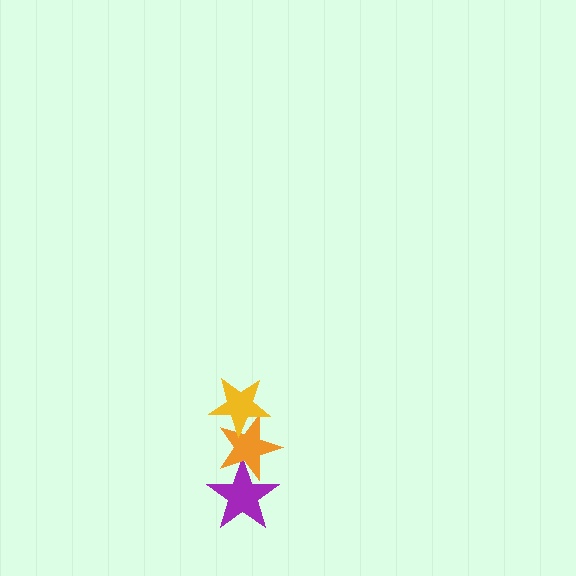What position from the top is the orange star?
The orange star is 2nd from the top.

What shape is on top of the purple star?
The orange star is on top of the purple star.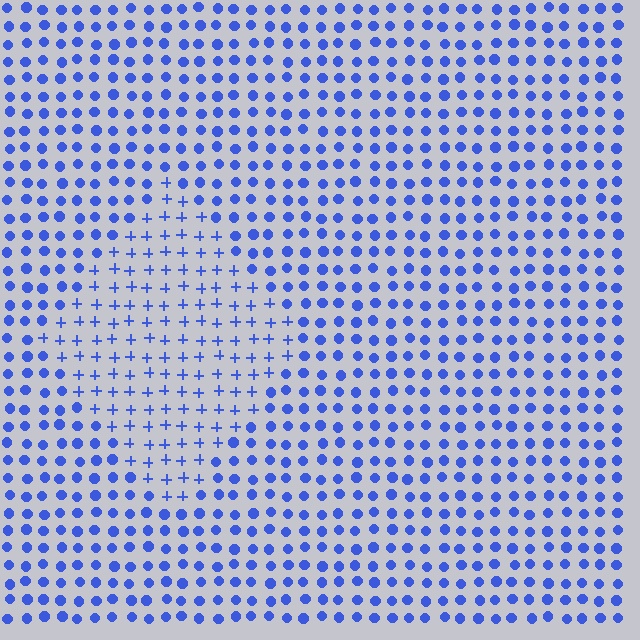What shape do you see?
I see a diamond.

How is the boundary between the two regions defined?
The boundary is defined by a change in element shape: plus signs inside vs. circles outside. All elements share the same color and spacing.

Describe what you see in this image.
The image is filled with small blue elements arranged in a uniform grid. A diamond-shaped region contains plus signs, while the surrounding area contains circles. The boundary is defined purely by the change in element shape.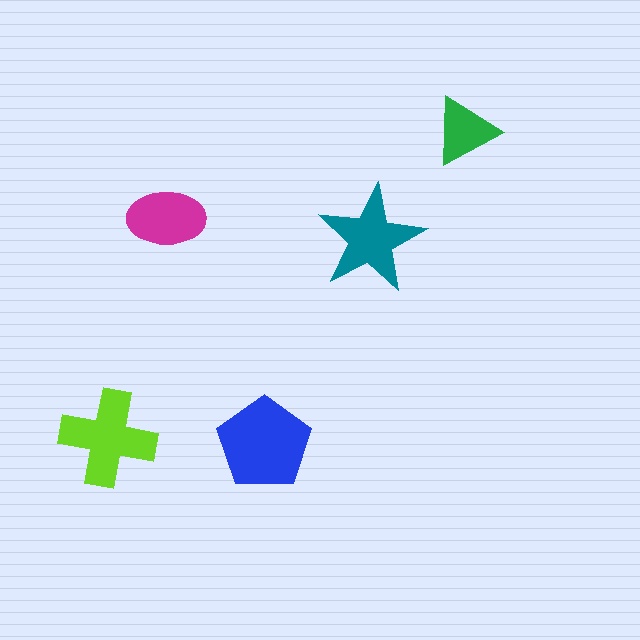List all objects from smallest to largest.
The green triangle, the magenta ellipse, the teal star, the lime cross, the blue pentagon.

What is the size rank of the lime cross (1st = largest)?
2nd.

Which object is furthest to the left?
The lime cross is leftmost.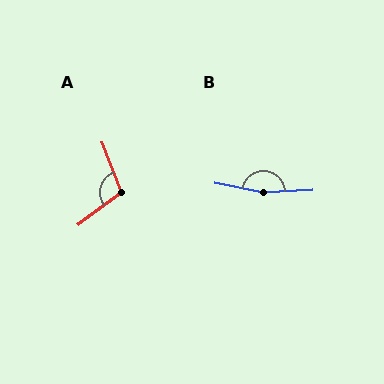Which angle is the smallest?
A, at approximately 106 degrees.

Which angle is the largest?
B, at approximately 167 degrees.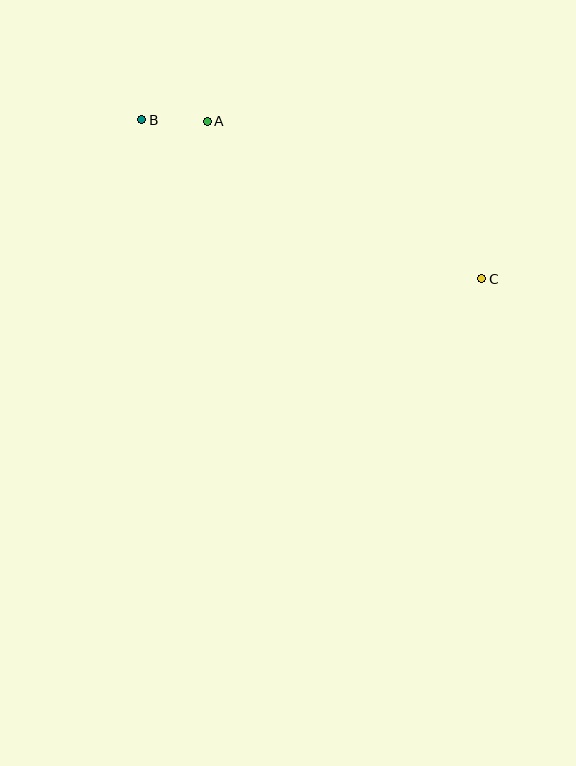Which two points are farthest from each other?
Points B and C are farthest from each other.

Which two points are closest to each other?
Points A and B are closest to each other.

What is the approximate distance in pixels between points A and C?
The distance between A and C is approximately 317 pixels.